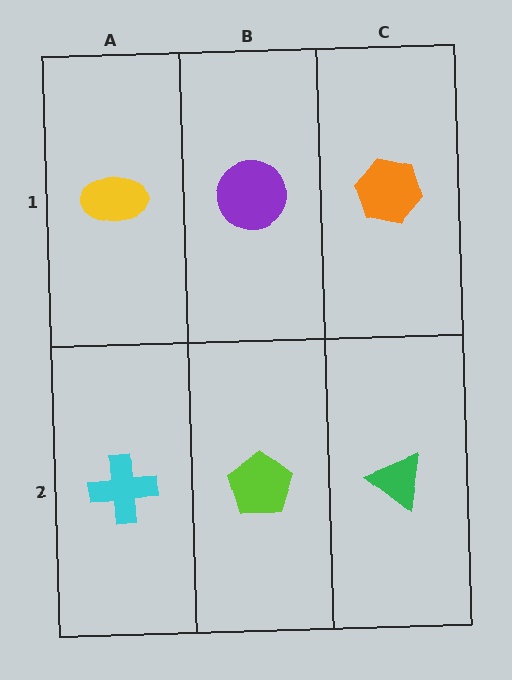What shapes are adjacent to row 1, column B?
A lime pentagon (row 2, column B), a yellow ellipse (row 1, column A), an orange hexagon (row 1, column C).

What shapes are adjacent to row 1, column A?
A cyan cross (row 2, column A), a purple circle (row 1, column B).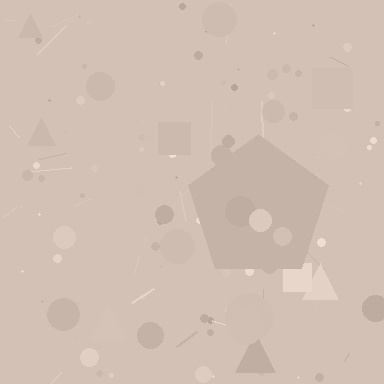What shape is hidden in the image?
A pentagon is hidden in the image.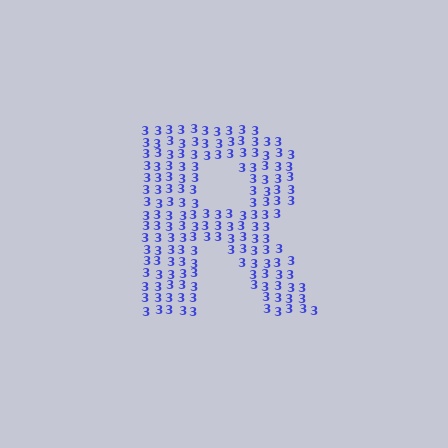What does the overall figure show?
The overall figure shows the letter R.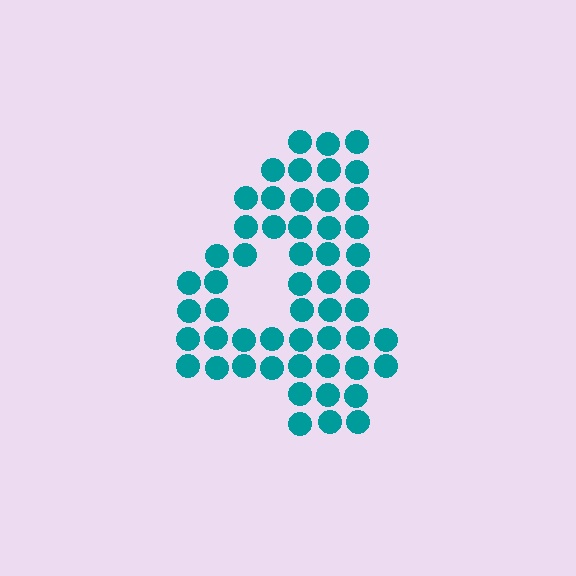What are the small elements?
The small elements are circles.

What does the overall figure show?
The overall figure shows the digit 4.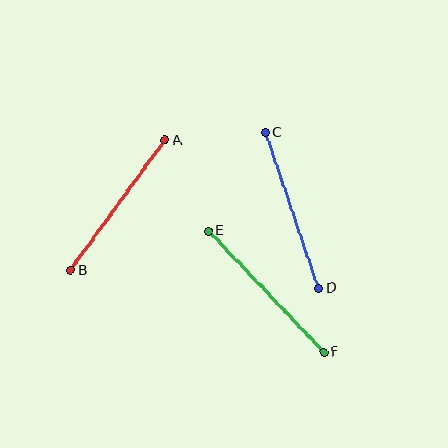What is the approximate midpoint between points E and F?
The midpoint is at approximately (266, 292) pixels.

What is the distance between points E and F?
The distance is approximately 167 pixels.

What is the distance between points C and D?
The distance is approximately 165 pixels.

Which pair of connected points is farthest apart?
Points E and F are farthest apart.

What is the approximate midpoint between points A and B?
The midpoint is at approximately (118, 205) pixels.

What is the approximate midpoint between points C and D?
The midpoint is at approximately (292, 210) pixels.